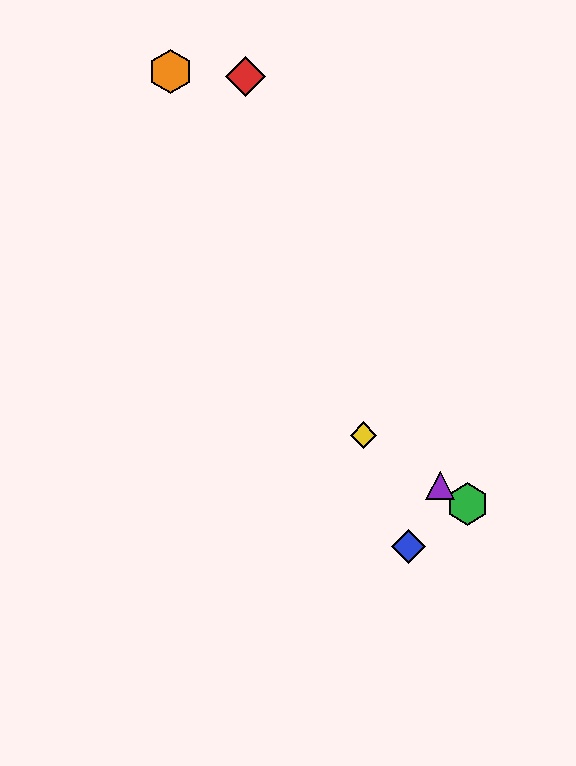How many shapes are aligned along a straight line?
3 shapes (the green hexagon, the yellow diamond, the purple triangle) are aligned along a straight line.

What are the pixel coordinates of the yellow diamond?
The yellow diamond is at (364, 435).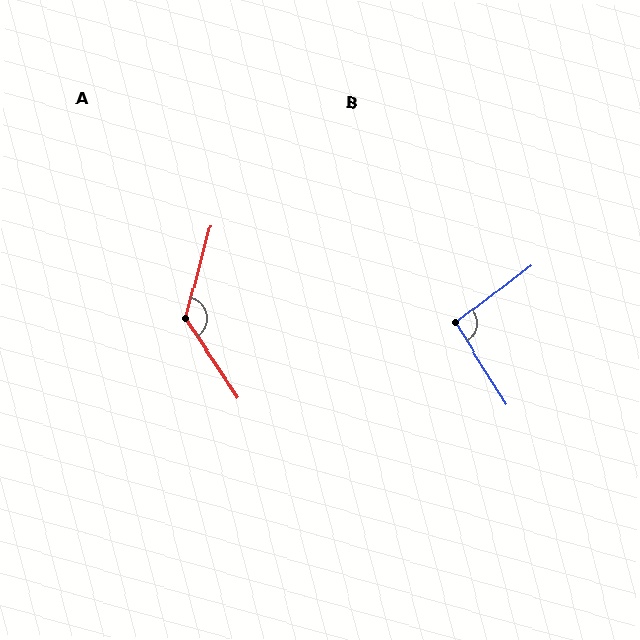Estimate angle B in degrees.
Approximately 95 degrees.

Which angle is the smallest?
B, at approximately 95 degrees.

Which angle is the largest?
A, at approximately 131 degrees.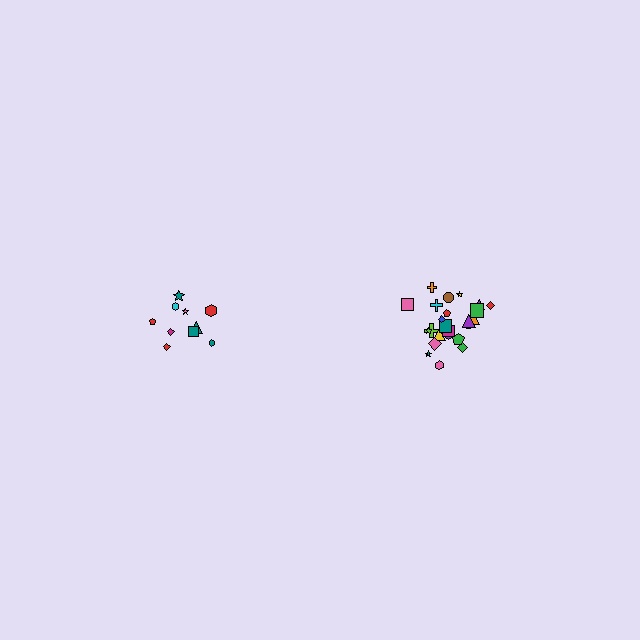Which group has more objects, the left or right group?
The right group.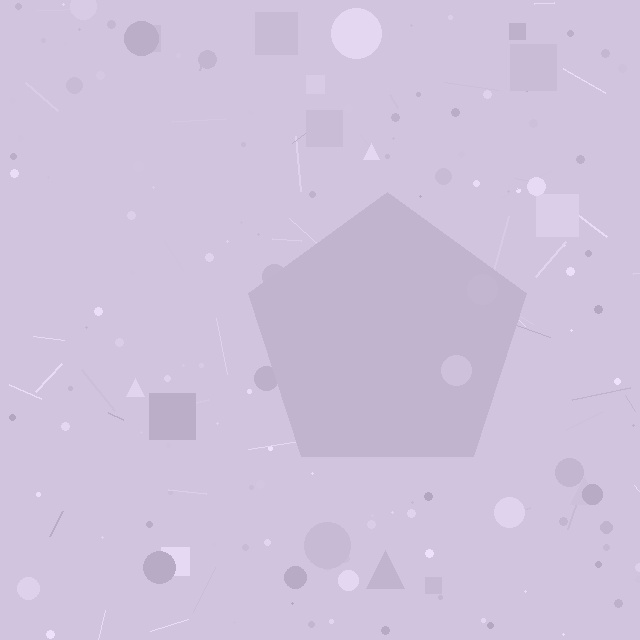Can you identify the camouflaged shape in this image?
The camouflaged shape is a pentagon.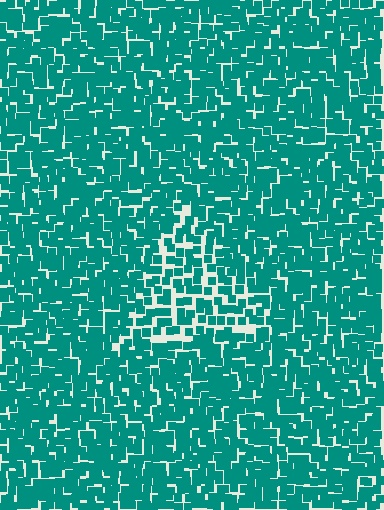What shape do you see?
I see a triangle.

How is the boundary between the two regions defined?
The boundary is defined by a change in element density (approximately 1.6x ratio). All elements are the same color, size, and shape.